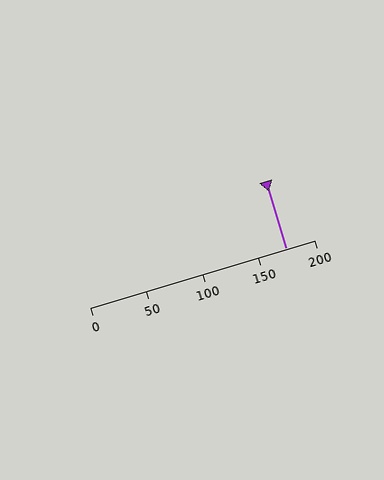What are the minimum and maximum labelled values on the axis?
The axis runs from 0 to 200.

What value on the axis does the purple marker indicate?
The marker indicates approximately 175.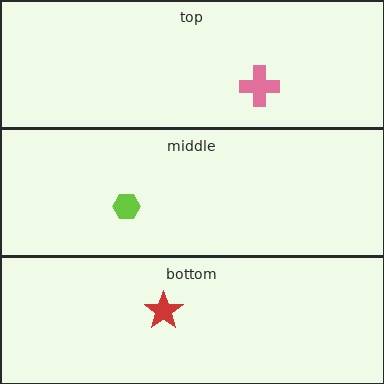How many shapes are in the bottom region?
1.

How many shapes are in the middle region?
1.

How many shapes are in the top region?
1.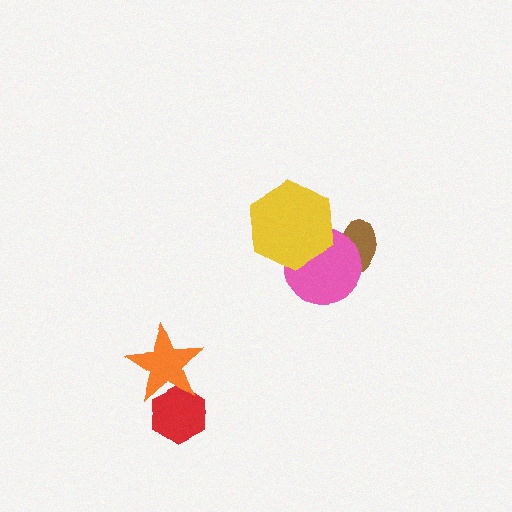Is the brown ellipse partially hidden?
Yes, it is partially covered by another shape.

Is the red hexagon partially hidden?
Yes, it is partially covered by another shape.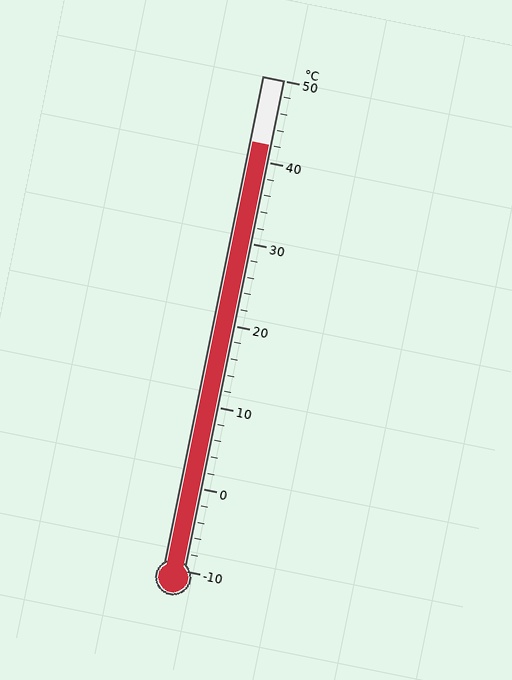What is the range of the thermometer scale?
The thermometer scale ranges from -10°C to 50°C.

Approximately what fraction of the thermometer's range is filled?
The thermometer is filled to approximately 85% of its range.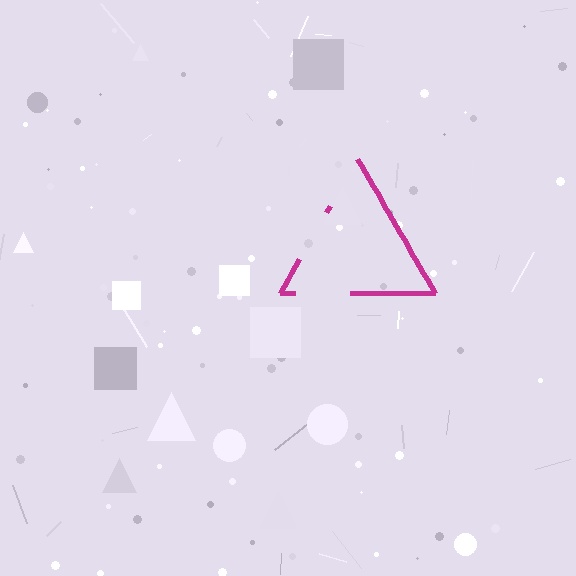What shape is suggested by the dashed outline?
The dashed outline suggests a triangle.